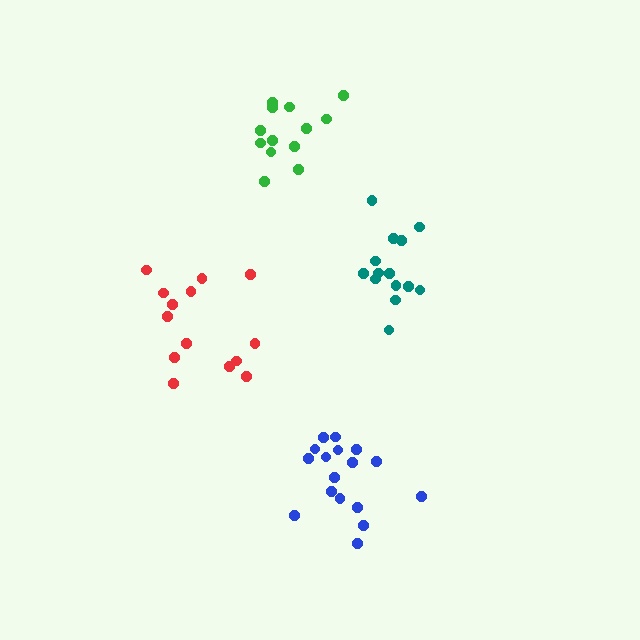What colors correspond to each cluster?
The clusters are colored: blue, green, teal, red.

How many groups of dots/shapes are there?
There are 4 groups.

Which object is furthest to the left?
The red cluster is leftmost.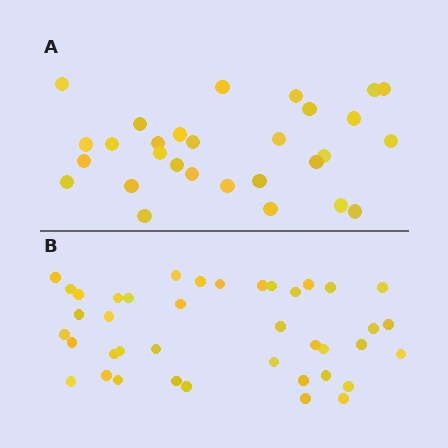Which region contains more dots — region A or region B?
Region B (the bottom region) has more dots.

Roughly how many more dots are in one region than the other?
Region B has roughly 12 or so more dots than region A.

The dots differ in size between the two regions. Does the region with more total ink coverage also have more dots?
No. Region A has more total ink coverage because its dots are larger, but region B actually contains more individual dots. Total area can be misleading — the number of items is what matters here.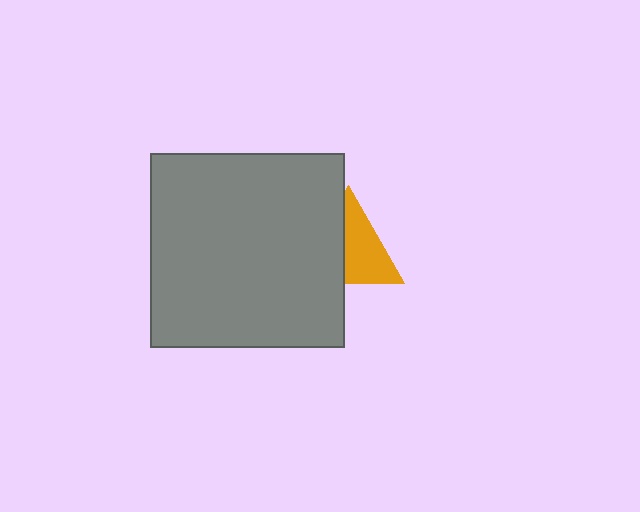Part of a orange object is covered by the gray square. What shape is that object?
It is a triangle.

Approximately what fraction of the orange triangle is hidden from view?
Roughly 45% of the orange triangle is hidden behind the gray square.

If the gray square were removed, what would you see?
You would see the complete orange triangle.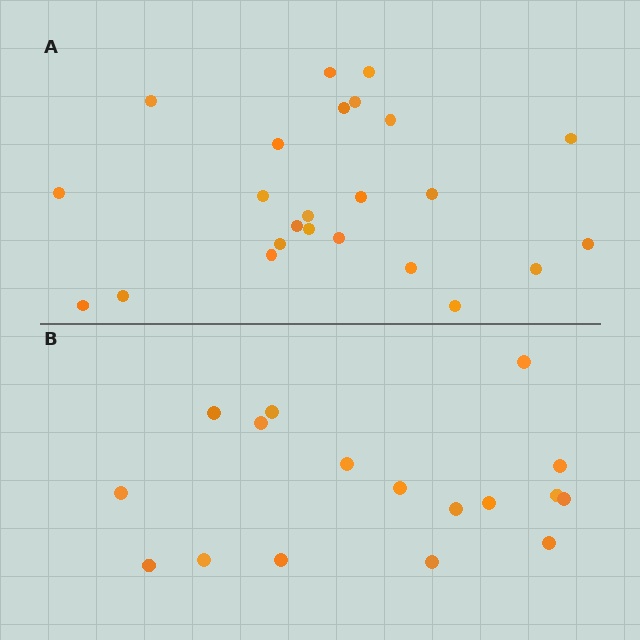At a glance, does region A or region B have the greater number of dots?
Region A (the top region) has more dots.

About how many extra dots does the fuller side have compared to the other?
Region A has roughly 8 or so more dots than region B.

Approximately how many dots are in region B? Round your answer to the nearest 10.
About 20 dots. (The exact count is 17, which rounds to 20.)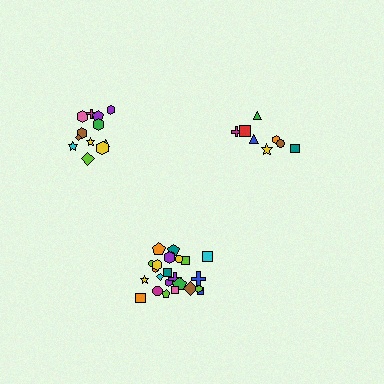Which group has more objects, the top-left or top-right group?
The top-left group.